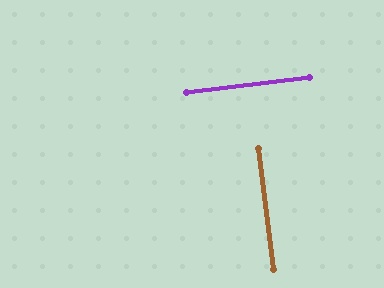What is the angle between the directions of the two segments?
Approximately 90 degrees.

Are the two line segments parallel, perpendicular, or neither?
Perpendicular — they meet at approximately 90°.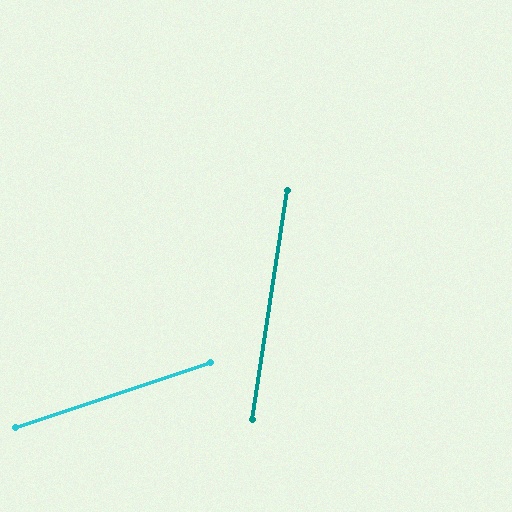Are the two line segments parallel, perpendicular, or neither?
Neither parallel nor perpendicular — they differ by about 63°.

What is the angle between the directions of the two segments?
Approximately 63 degrees.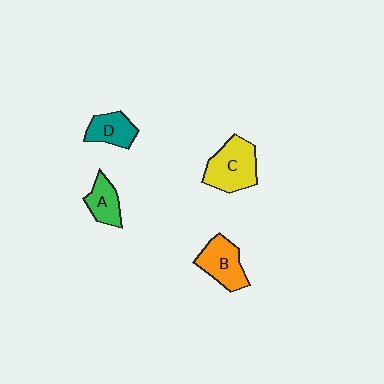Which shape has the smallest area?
Shape A (green).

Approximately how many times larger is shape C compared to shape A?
Approximately 1.7 times.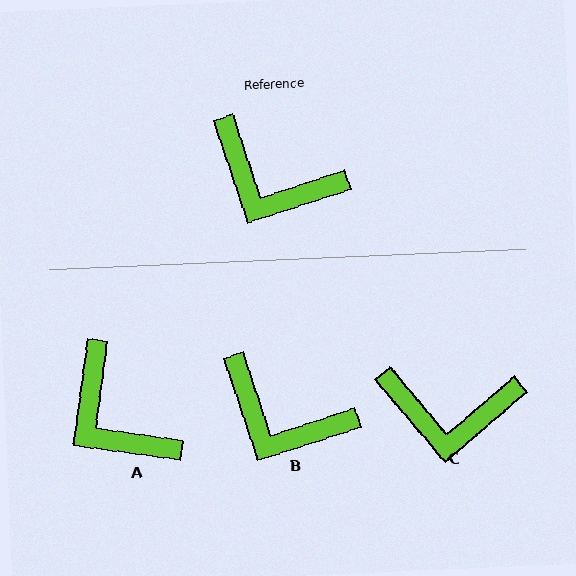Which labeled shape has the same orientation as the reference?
B.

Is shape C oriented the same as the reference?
No, it is off by about 22 degrees.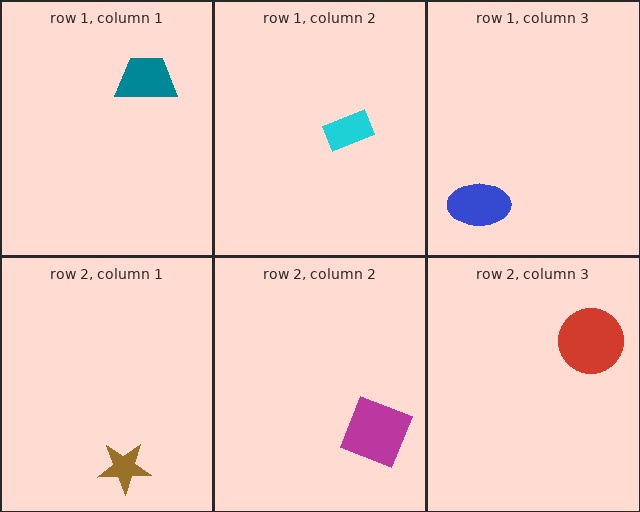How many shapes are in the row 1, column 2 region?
1.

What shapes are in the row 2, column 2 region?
The magenta square.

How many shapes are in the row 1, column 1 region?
1.